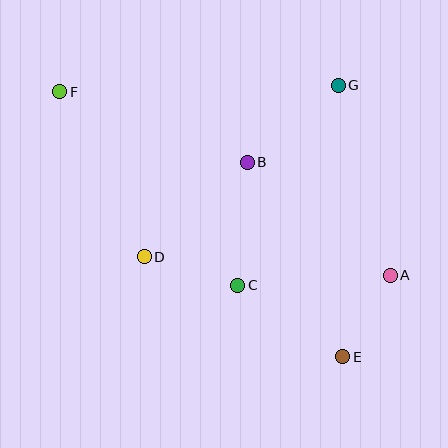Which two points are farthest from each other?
Points E and F are farthest from each other.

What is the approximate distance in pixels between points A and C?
The distance between A and C is approximately 153 pixels.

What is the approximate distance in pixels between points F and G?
The distance between F and G is approximately 279 pixels.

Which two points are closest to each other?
Points A and E are closest to each other.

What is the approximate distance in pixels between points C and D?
The distance between C and D is approximately 98 pixels.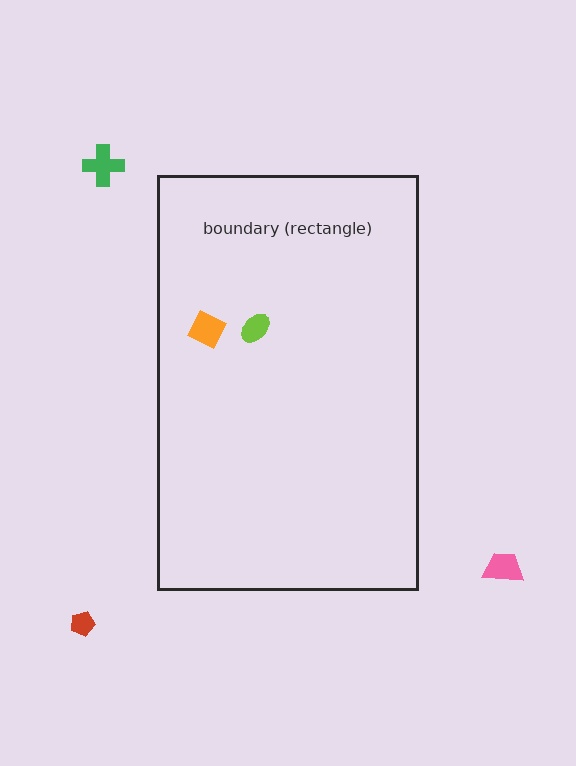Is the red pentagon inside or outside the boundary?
Outside.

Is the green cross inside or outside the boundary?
Outside.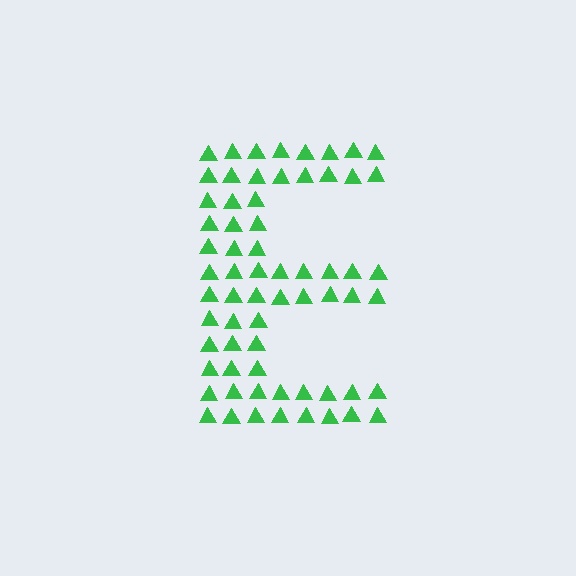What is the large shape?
The large shape is the letter E.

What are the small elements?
The small elements are triangles.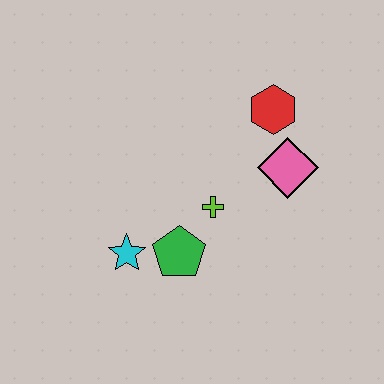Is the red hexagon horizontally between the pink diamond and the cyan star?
Yes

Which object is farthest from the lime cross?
The red hexagon is farthest from the lime cross.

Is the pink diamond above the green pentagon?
Yes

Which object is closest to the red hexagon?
The pink diamond is closest to the red hexagon.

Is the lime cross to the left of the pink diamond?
Yes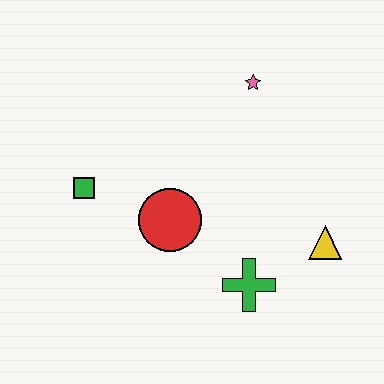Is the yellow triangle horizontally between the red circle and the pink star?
No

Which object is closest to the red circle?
The green square is closest to the red circle.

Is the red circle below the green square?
Yes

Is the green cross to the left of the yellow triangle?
Yes